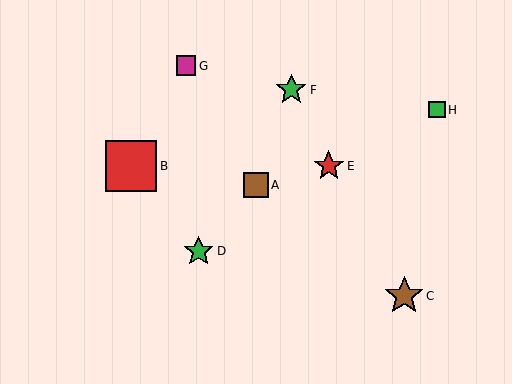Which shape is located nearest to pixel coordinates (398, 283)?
The brown star (labeled C) at (404, 296) is nearest to that location.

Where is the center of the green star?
The center of the green star is at (199, 251).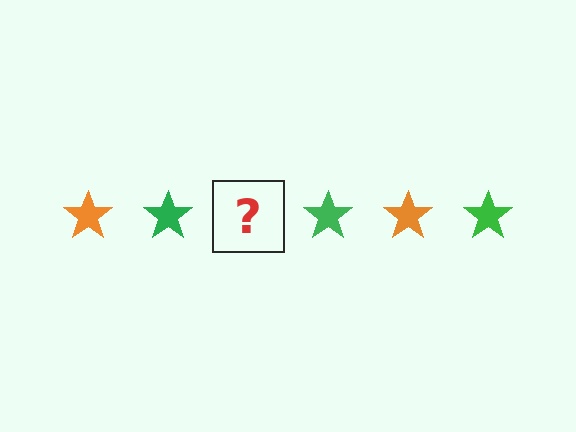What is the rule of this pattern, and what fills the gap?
The rule is that the pattern cycles through orange, green stars. The gap should be filled with an orange star.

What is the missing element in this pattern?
The missing element is an orange star.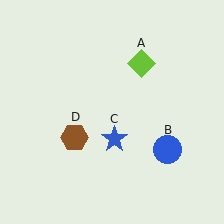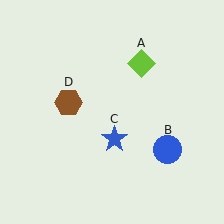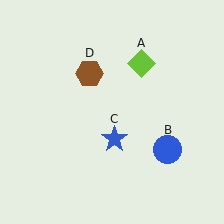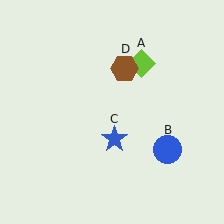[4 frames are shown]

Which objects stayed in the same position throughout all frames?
Lime diamond (object A) and blue circle (object B) and blue star (object C) remained stationary.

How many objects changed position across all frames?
1 object changed position: brown hexagon (object D).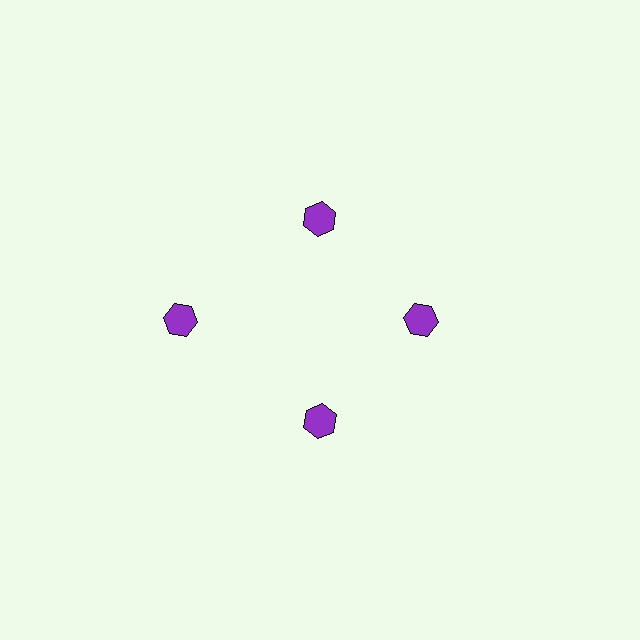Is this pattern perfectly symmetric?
No. The 4 purple hexagons are arranged in a ring, but one element near the 9 o'clock position is pushed outward from the center, breaking the 4-fold rotational symmetry.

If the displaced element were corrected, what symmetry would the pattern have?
It would have 4-fold rotational symmetry — the pattern would map onto itself every 90 degrees.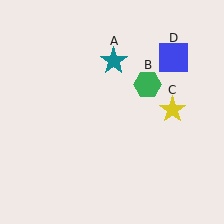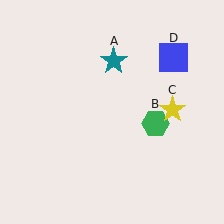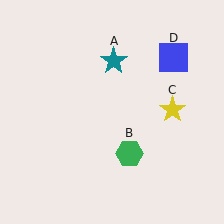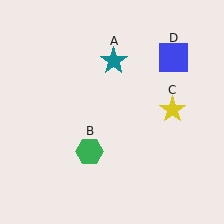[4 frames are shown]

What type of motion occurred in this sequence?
The green hexagon (object B) rotated clockwise around the center of the scene.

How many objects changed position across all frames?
1 object changed position: green hexagon (object B).